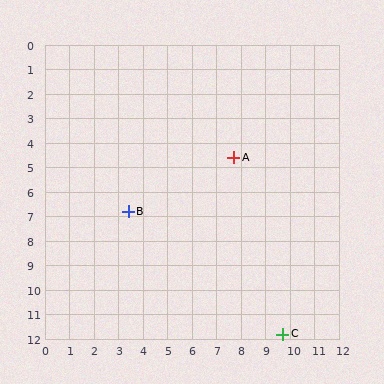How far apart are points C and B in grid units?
Points C and B are about 8.0 grid units apart.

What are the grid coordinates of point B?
Point B is at approximately (3.4, 6.8).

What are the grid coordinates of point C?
Point C is at approximately (9.7, 11.8).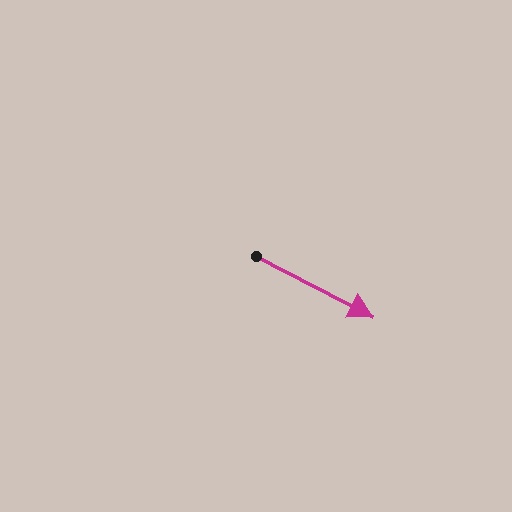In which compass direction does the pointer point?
Southeast.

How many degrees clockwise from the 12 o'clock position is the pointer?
Approximately 117 degrees.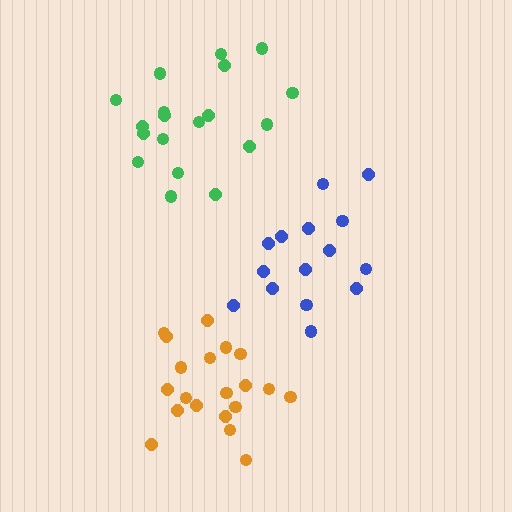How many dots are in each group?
Group 1: 20 dots, Group 2: 15 dots, Group 3: 19 dots (54 total).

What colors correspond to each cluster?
The clusters are colored: orange, blue, green.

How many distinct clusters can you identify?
There are 3 distinct clusters.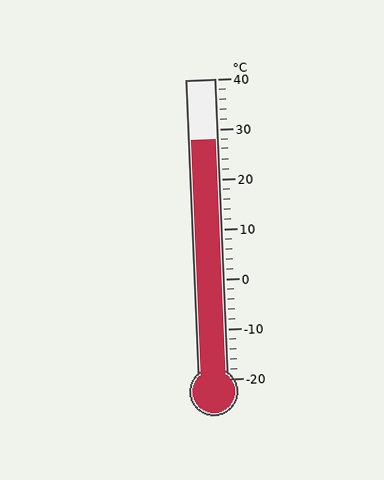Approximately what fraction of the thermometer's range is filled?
The thermometer is filled to approximately 80% of its range.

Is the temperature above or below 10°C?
The temperature is above 10°C.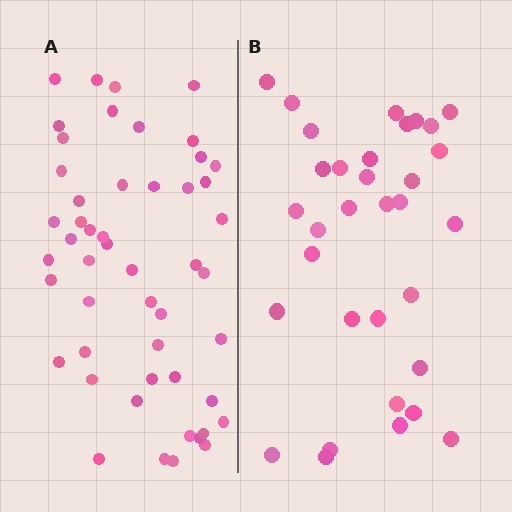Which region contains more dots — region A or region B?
Region A (the left region) has more dots.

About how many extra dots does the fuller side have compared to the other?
Region A has approximately 15 more dots than region B.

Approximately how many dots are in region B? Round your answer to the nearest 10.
About 30 dots. (The exact count is 33, which rounds to 30.)